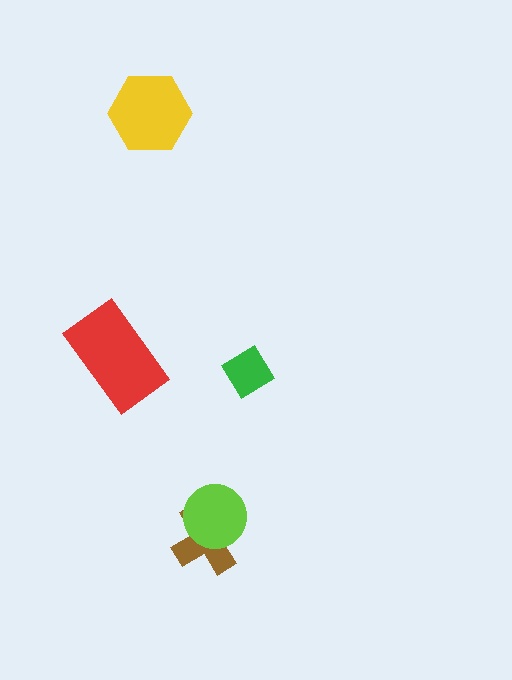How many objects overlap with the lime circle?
1 object overlaps with the lime circle.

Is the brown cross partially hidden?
Yes, it is partially covered by another shape.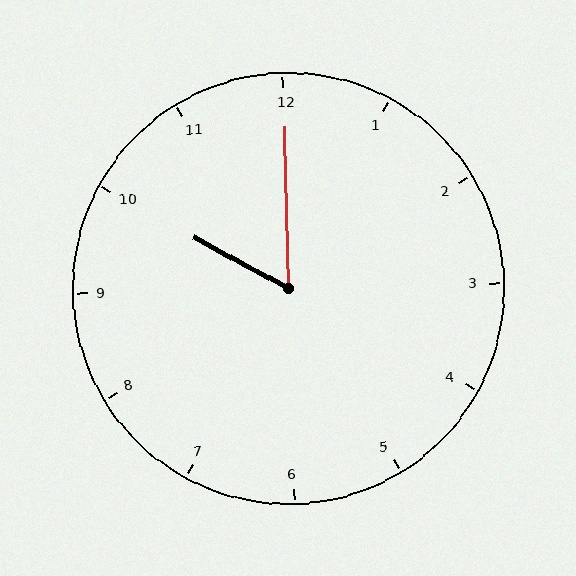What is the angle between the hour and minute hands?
Approximately 60 degrees.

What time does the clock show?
10:00.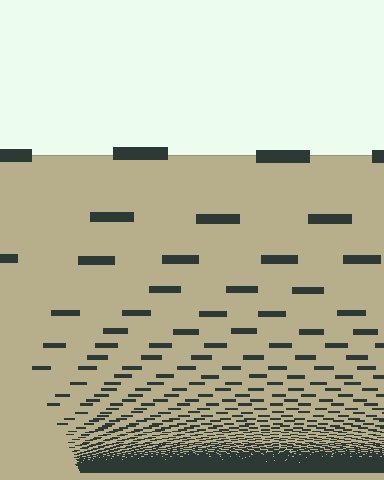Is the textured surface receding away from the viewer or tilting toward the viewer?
The surface appears to tilt toward the viewer. Texture elements get larger and sparser toward the top.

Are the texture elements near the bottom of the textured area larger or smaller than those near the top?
Smaller. The gradient is inverted — elements near the bottom are smaller and denser.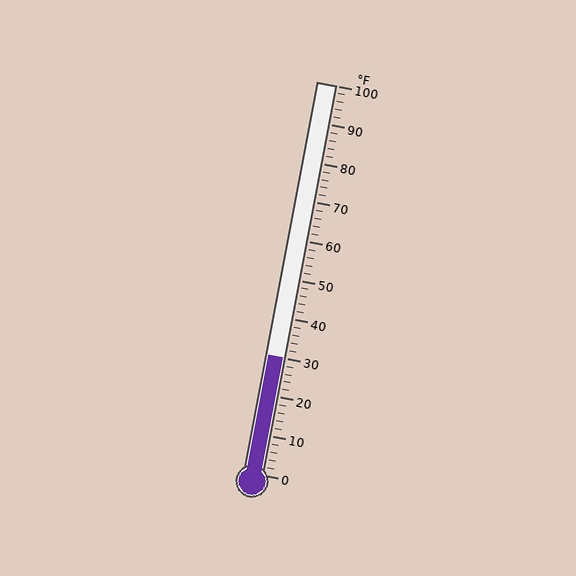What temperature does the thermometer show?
The thermometer shows approximately 30°F.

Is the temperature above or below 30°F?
The temperature is at 30°F.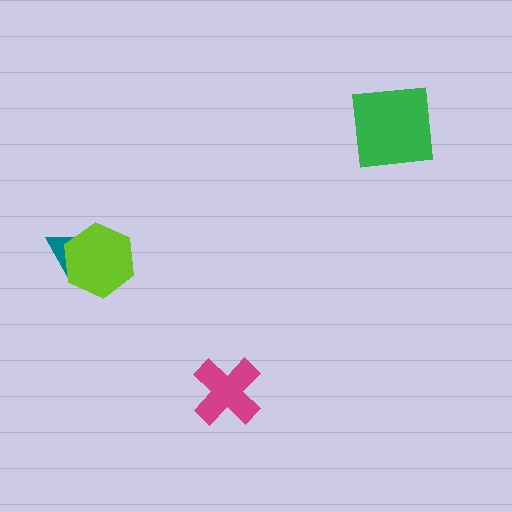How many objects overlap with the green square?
0 objects overlap with the green square.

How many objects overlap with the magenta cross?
0 objects overlap with the magenta cross.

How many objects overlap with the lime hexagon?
1 object overlaps with the lime hexagon.